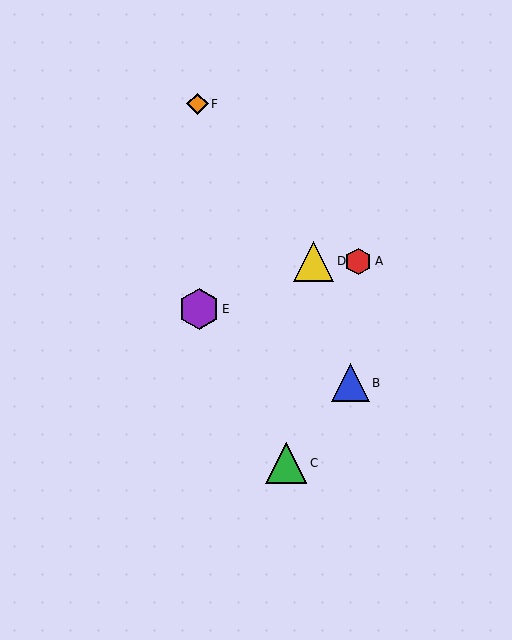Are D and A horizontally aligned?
Yes, both are at y≈261.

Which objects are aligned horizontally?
Objects A, D are aligned horizontally.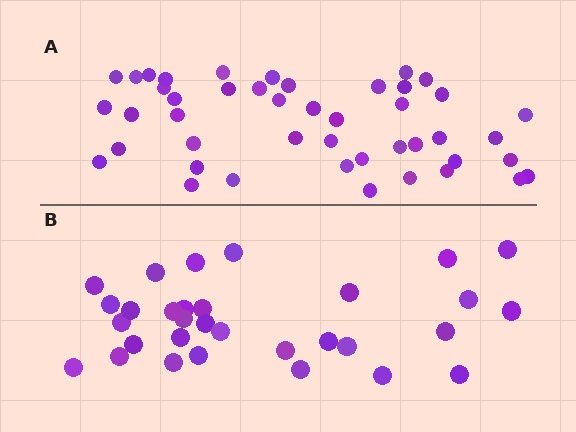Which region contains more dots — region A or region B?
Region A (the top region) has more dots.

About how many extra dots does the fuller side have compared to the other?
Region A has approximately 15 more dots than region B.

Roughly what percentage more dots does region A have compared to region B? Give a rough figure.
About 45% more.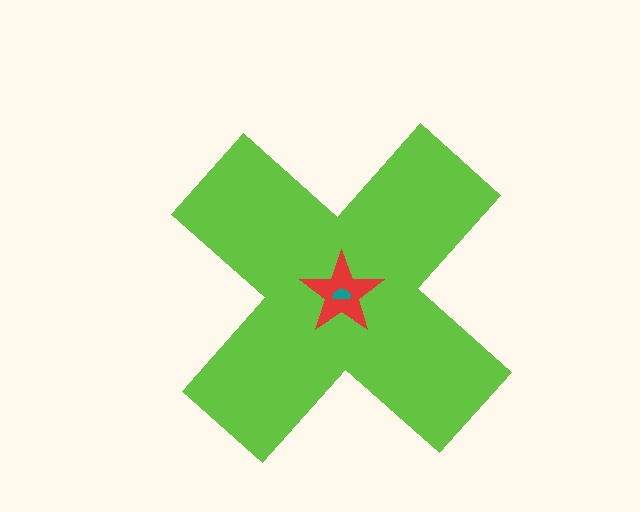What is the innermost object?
The teal semicircle.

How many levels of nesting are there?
3.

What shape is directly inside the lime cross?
The red star.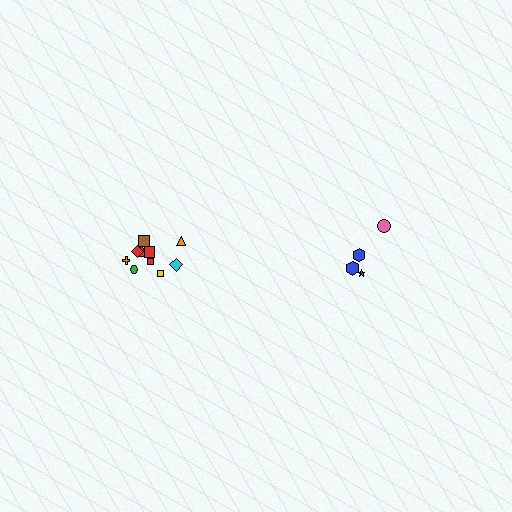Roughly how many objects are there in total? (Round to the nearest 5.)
Roughly 15 objects in total.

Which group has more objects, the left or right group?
The left group.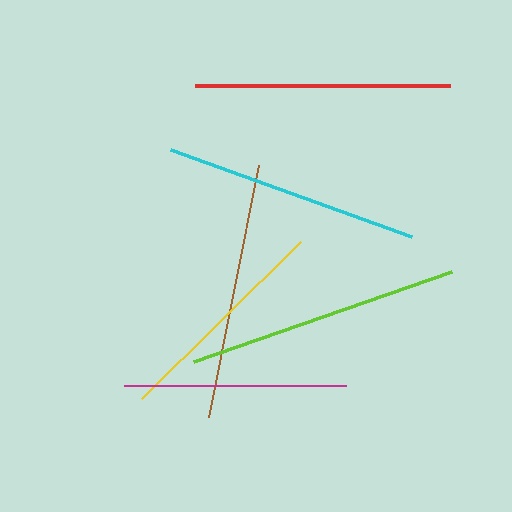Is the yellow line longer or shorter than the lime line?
The lime line is longer than the yellow line.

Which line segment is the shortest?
The magenta line is the shortest at approximately 223 pixels.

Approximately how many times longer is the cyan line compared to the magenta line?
The cyan line is approximately 1.2 times the length of the magenta line.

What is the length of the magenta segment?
The magenta segment is approximately 223 pixels long.